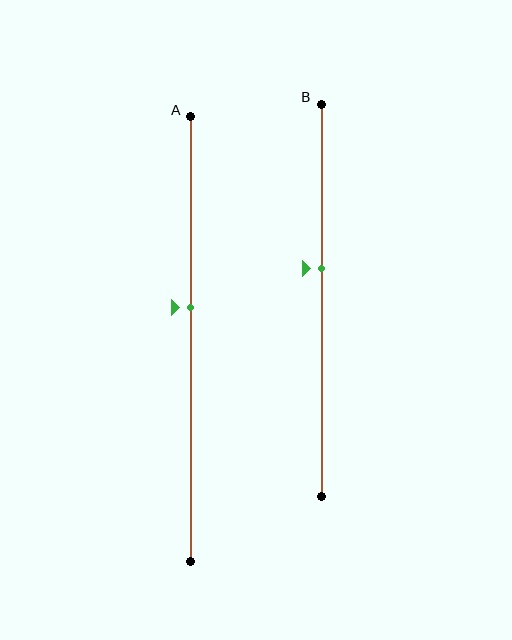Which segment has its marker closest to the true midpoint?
Segment A has its marker closest to the true midpoint.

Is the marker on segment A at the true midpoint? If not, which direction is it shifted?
No, the marker on segment A is shifted upward by about 7% of the segment length.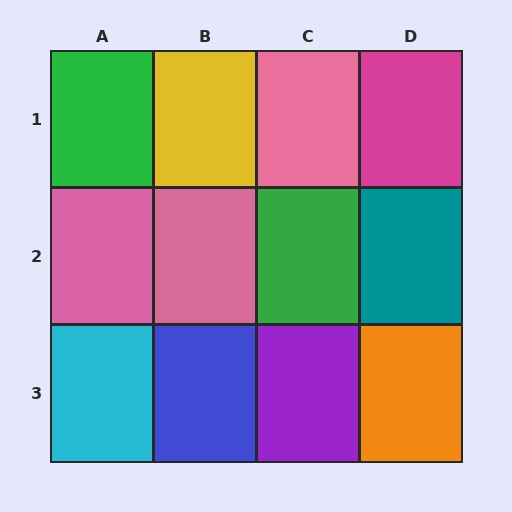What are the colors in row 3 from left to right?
Cyan, blue, purple, orange.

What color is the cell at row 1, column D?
Magenta.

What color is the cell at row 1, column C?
Pink.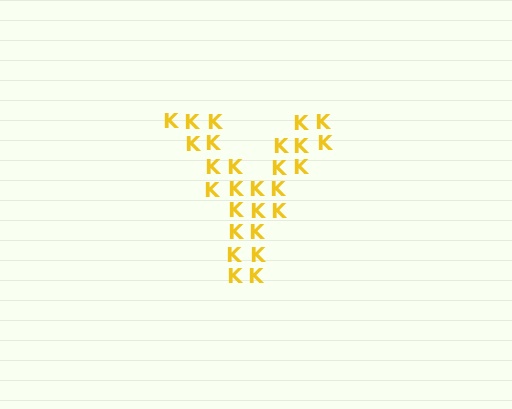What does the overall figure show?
The overall figure shows the letter Y.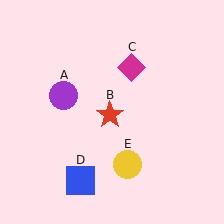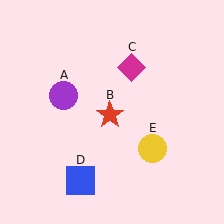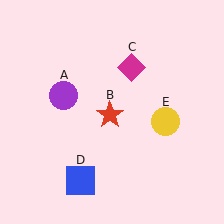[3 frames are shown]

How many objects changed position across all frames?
1 object changed position: yellow circle (object E).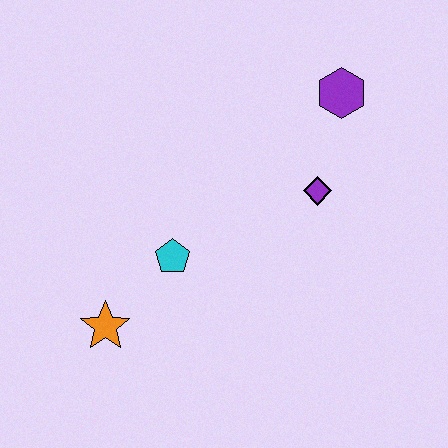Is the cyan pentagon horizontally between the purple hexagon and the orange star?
Yes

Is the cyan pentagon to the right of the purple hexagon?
No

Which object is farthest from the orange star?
The purple hexagon is farthest from the orange star.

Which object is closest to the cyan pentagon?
The orange star is closest to the cyan pentagon.